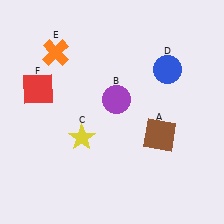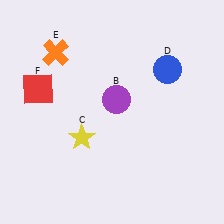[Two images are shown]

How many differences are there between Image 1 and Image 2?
There is 1 difference between the two images.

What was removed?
The brown square (A) was removed in Image 2.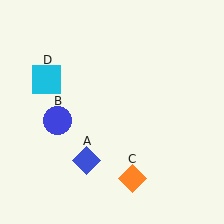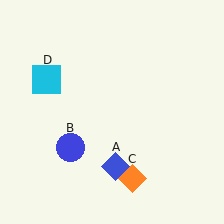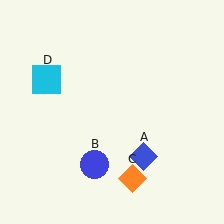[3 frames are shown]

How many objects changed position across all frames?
2 objects changed position: blue diamond (object A), blue circle (object B).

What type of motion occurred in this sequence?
The blue diamond (object A), blue circle (object B) rotated counterclockwise around the center of the scene.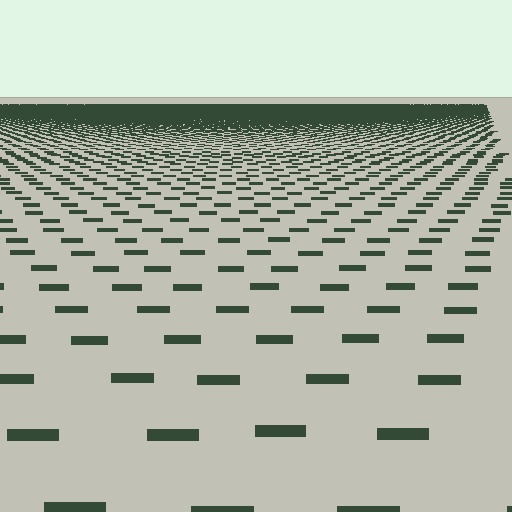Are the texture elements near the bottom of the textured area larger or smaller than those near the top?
Larger. Near the bottom, elements are closer to the viewer and appear at a bigger on-screen size.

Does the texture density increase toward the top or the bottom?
Density increases toward the top.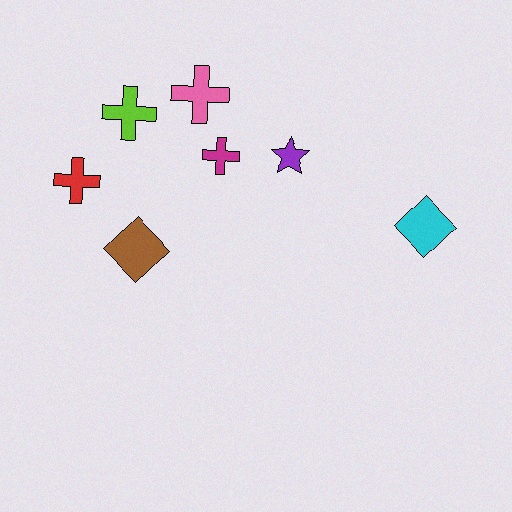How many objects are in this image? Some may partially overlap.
There are 7 objects.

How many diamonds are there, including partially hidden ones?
There are 2 diamonds.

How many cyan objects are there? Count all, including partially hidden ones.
There is 1 cyan object.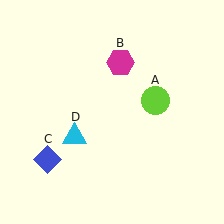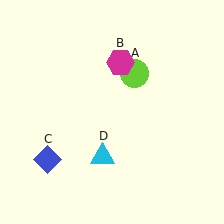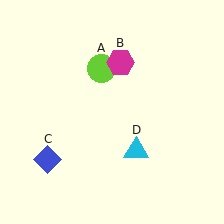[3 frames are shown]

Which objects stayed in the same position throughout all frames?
Magenta hexagon (object B) and blue diamond (object C) remained stationary.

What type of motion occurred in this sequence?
The lime circle (object A), cyan triangle (object D) rotated counterclockwise around the center of the scene.